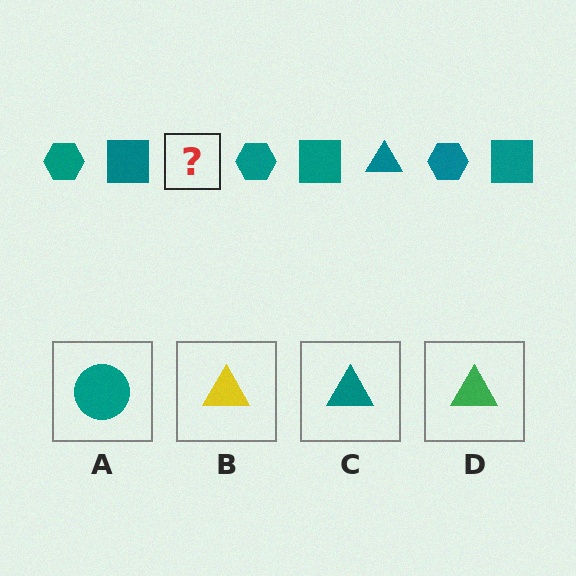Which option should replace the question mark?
Option C.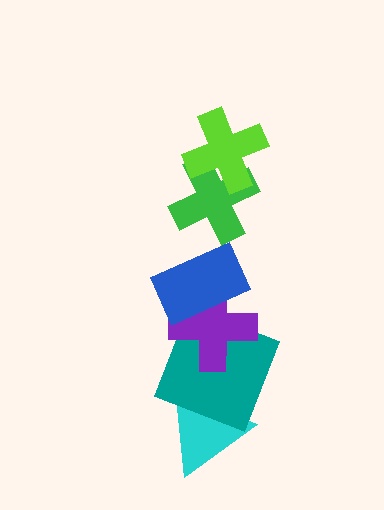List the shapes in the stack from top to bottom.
From top to bottom: the lime cross, the green cross, the blue rectangle, the purple cross, the teal square, the cyan triangle.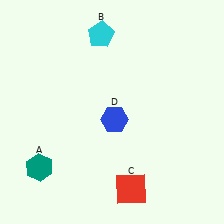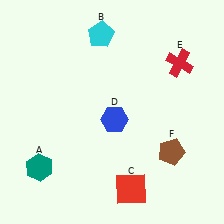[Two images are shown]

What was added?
A red cross (E), a brown pentagon (F) were added in Image 2.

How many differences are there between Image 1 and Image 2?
There are 2 differences between the two images.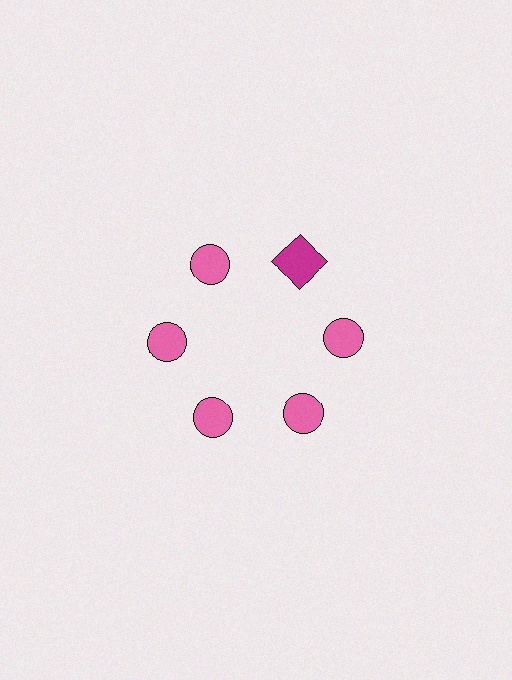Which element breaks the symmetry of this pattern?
The magenta square at roughly the 1 o'clock position breaks the symmetry. All other shapes are pink circles.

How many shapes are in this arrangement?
There are 6 shapes arranged in a ring pattern.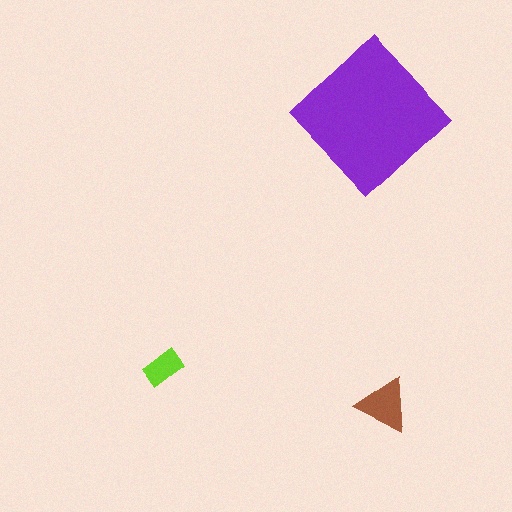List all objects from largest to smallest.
The purple diamond, the brown triangle, the lime rectangle.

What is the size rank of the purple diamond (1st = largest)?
1st.